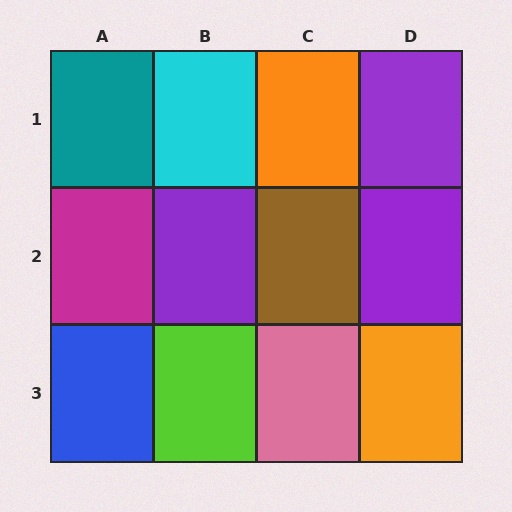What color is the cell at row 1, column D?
Purple.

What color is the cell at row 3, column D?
Orange.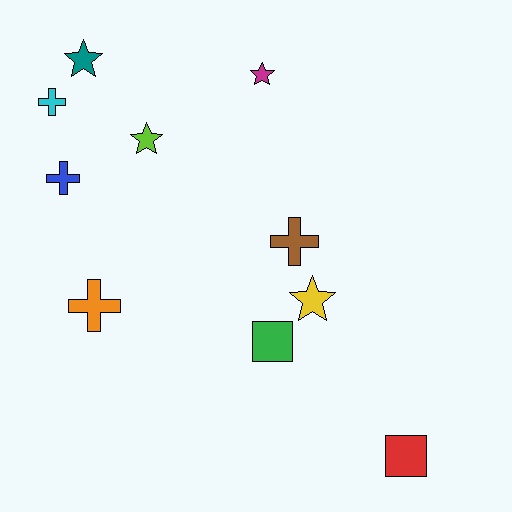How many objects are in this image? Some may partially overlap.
There are 10 objects.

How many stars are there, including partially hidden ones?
There are 4 stars.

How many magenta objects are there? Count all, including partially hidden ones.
There is 1 magenta object.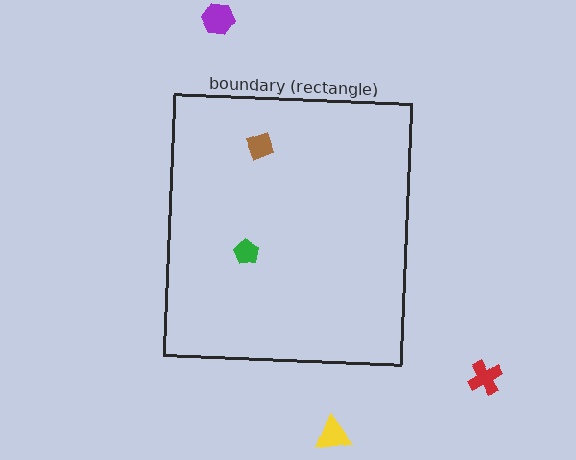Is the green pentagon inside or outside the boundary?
Inside.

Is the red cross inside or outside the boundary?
Outside.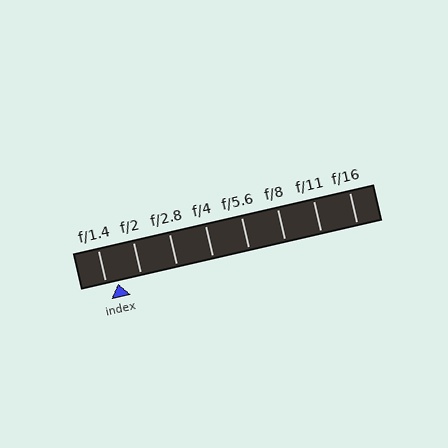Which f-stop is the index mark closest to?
The index mark is closest to f/1.4.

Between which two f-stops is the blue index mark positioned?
The index mark is between f/1.4 and f/2.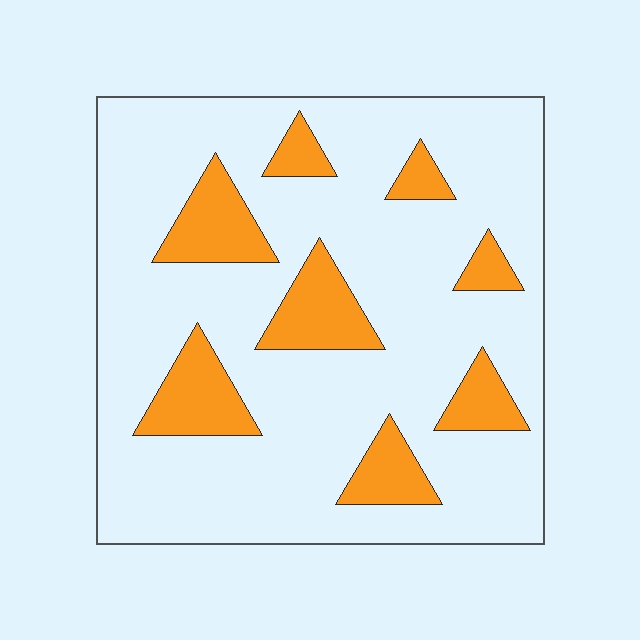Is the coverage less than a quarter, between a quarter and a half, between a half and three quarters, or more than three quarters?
Less than a quarter.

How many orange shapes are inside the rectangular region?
8.